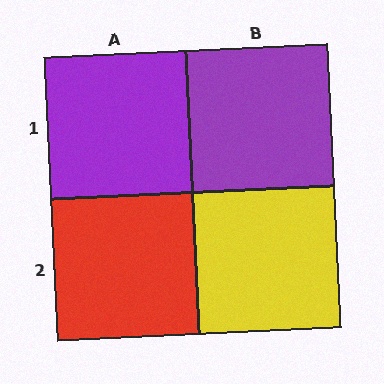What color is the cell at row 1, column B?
Purple.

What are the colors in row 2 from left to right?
Red, yellow.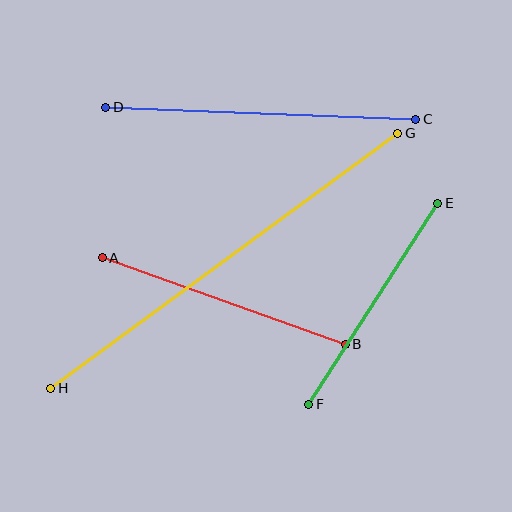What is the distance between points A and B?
The distance is approximately 258 pixels.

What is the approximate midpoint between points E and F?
The midpoint is at approximately (374, 303) pixels.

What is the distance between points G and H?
The distance is approximately 431 pixels.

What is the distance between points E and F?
The distance is approximately 239 pixels.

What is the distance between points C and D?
The distance is approximately 310 pixels.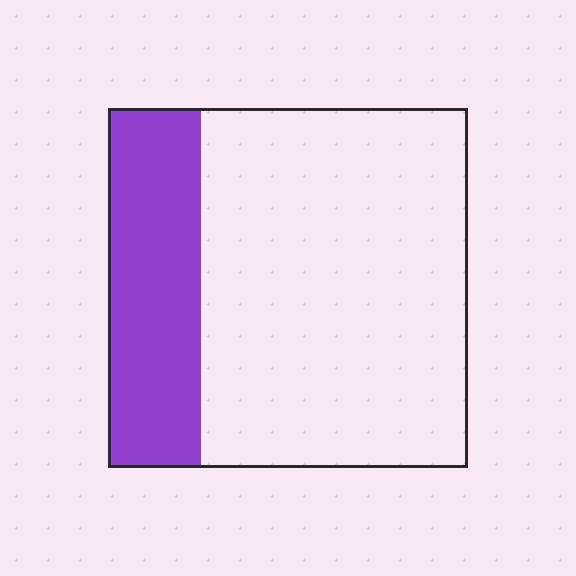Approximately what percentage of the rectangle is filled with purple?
Approximately 25%.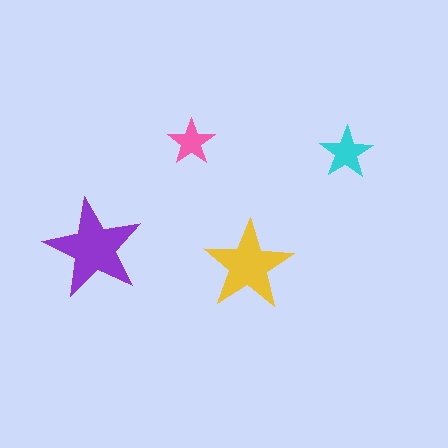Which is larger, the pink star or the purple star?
The purple one.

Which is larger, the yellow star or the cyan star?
The yellow one.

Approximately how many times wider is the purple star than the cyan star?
About 2 times wider.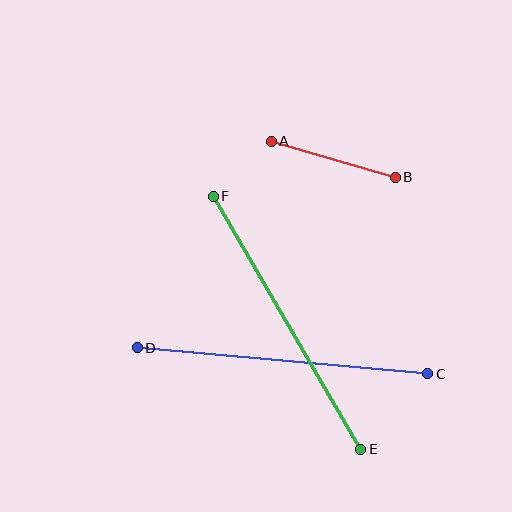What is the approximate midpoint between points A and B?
The midpoint is at approximately (333, 159) pixels.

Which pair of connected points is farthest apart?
Points E and F are farthest apart.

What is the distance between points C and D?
The distance is approximately 292 pixels.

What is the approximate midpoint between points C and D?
The midpoint is at approximately (282, 361) pixels.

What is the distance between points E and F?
The distance is approximately 293 pixels.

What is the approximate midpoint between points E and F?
The midpoint is at approximately (287, 323) pixels.